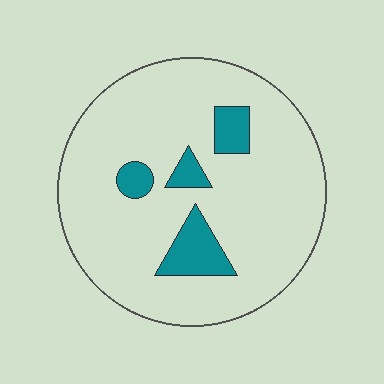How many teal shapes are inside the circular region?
4.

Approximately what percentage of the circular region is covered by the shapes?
Approximately 10%.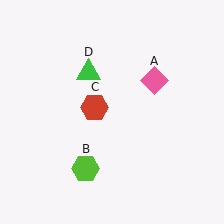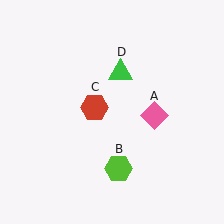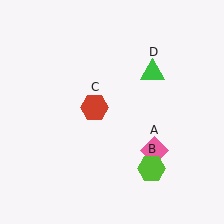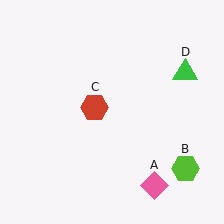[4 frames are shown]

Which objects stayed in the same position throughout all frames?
Red hexagon (object C) remained stationary.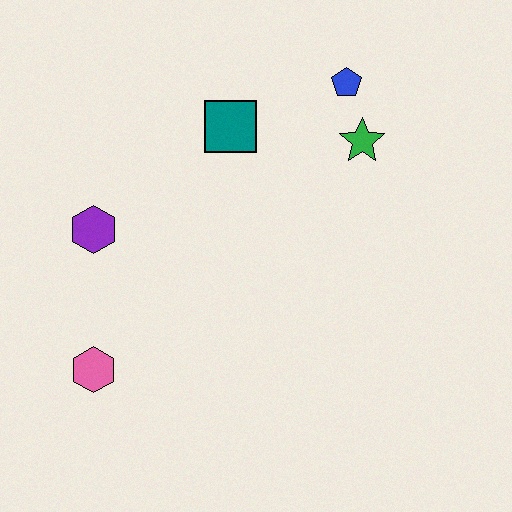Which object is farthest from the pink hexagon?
The blue pentagon is farthest from the pink hexagon.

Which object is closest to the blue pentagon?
The green star is closest to the blue pentagon.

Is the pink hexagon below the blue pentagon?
Yes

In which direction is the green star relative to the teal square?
The green star is to the right of the teal square.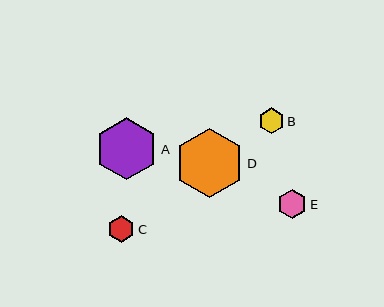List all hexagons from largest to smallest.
From largest to smallest: D, A, E, C, B.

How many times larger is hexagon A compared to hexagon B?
Hexagon A is approximately 2.4 times the size of hexagon B.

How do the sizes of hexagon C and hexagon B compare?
Hexagon C and hexagon B are approximately the same size.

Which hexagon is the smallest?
Hexagon B is the smallest with a size of approximately 26 pixels.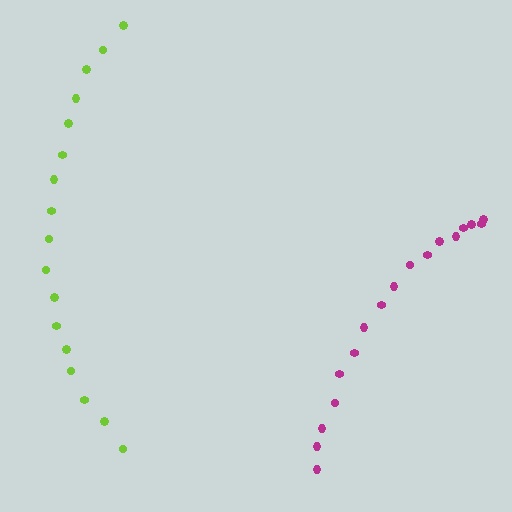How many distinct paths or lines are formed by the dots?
There are 2 distinct paths.